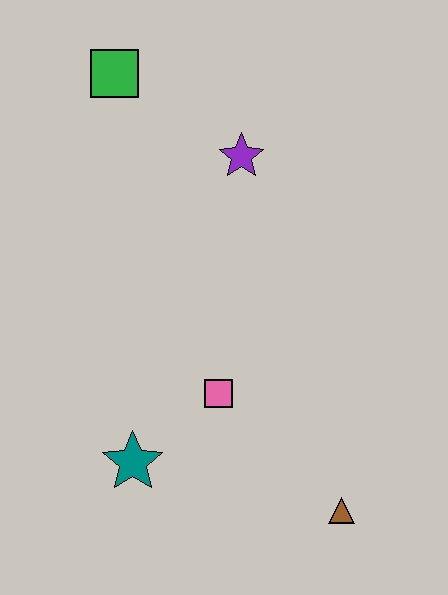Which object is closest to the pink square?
The teal star is closest to the pink square.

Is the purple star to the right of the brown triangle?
No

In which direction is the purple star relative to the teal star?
The purple star is above the teal star.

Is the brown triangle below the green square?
Yes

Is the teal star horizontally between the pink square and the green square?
Yes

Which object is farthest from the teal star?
The green square is farthest from the teal star.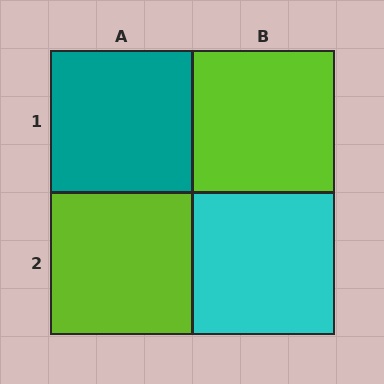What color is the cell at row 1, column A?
Teal.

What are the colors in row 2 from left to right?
Lime, cyan.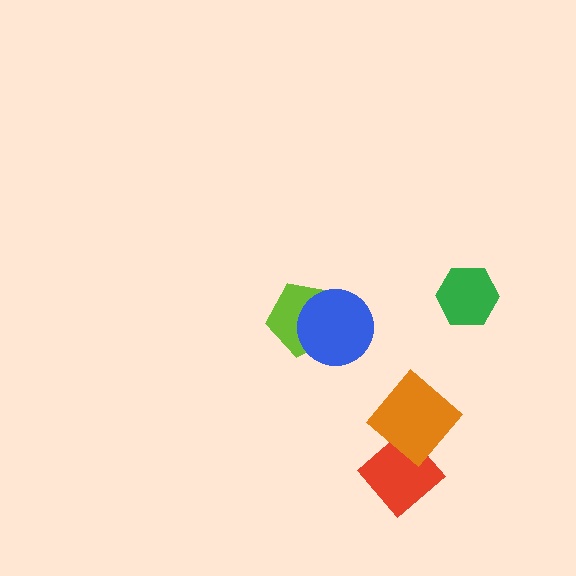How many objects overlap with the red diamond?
1 object overlaps with the red diamond.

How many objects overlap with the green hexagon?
0 objects overlap with the green hexagon.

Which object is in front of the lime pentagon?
The blue circle is in front of the lime pentagon.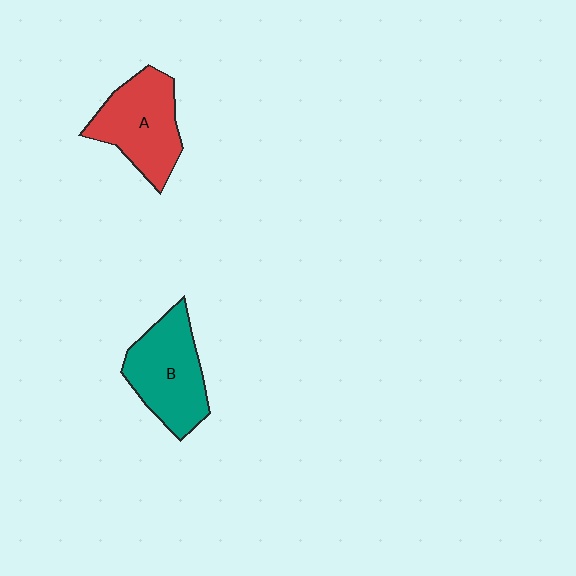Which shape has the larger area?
Shape B (teal).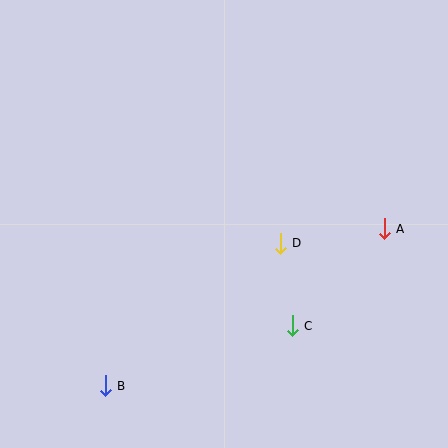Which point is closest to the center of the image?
Point D at (280, 243) is closest to the center.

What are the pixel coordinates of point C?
Point C is at (292, 326).